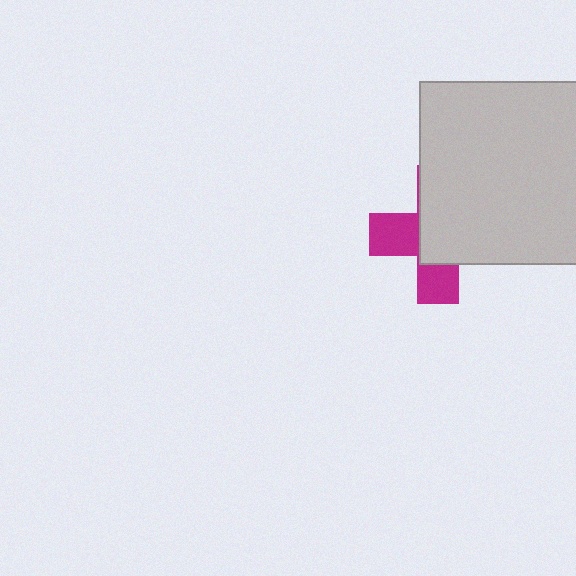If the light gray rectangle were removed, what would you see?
You would see the complete magenta cross.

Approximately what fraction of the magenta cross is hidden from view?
Roughly 61% of the magenta cross is hidden behind the light gray rectangle.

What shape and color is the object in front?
The object in front is a light gray rectangle.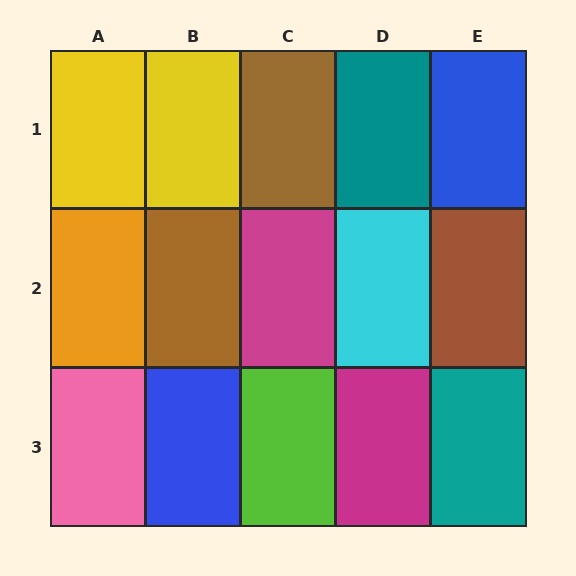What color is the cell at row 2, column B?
Brown.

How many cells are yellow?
2 cells are yellow.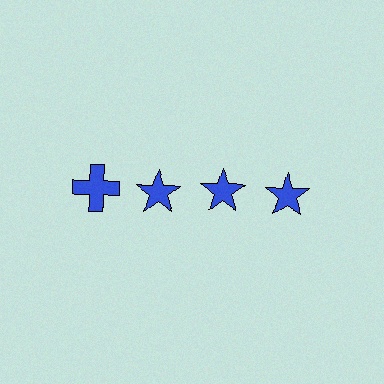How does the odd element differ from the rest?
It has a different shape: cross instead of star.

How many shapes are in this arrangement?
There are 4 shapes arranged in a grid pattern.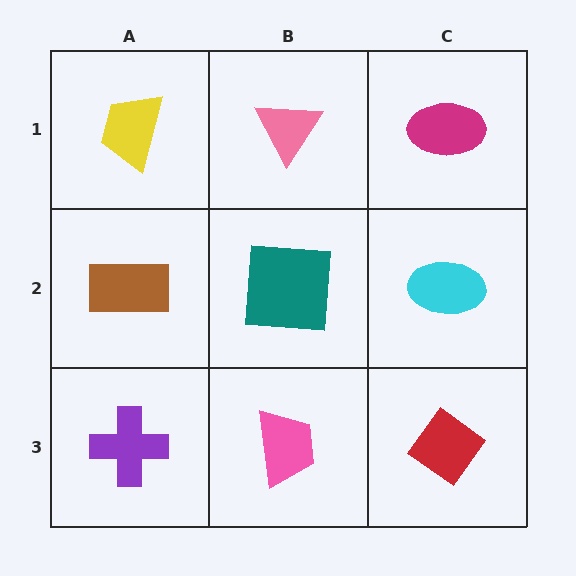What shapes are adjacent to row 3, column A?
A brown rectangle (row 2, column A), a pink trapezoid (row 3, column B).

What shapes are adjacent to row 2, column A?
A yellow trapezoid (row 1, column A), a purple cross (row 3, column A), a teal square (row 2, column B).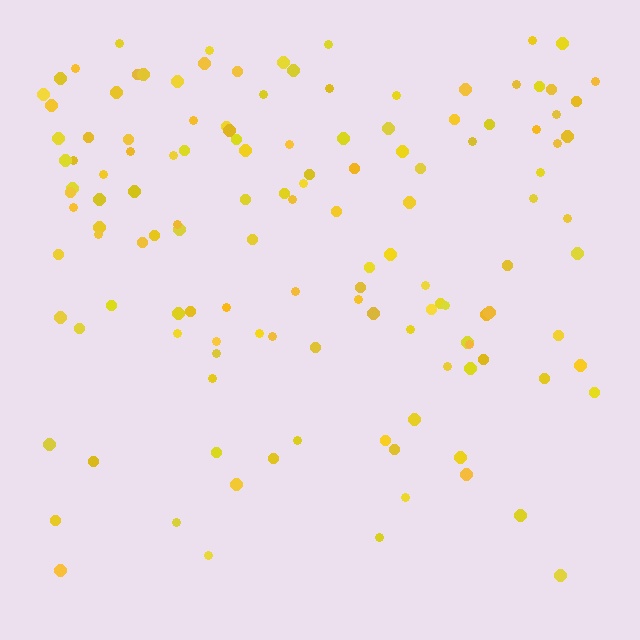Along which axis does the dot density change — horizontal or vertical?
Vertical.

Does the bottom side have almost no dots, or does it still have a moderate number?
Still a moderate number, just noticeably fewer than the top.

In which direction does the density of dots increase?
From bottom to top, with the top side densest.